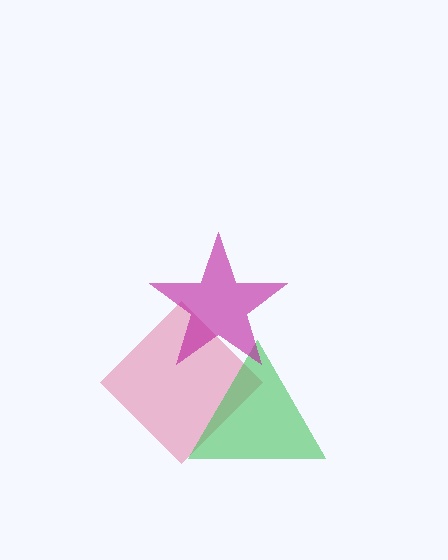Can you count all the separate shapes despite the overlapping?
Yes, there are 3 separate shapes.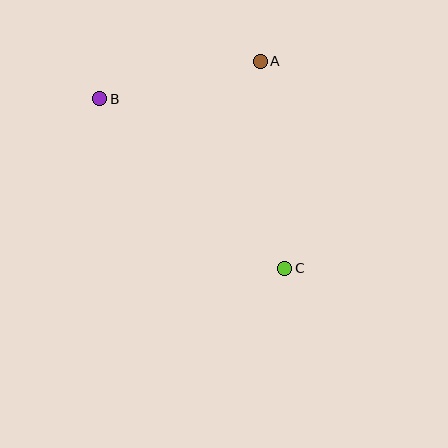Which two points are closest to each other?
Points A and B are closest to each other.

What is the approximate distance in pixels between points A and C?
The distance between A and C is approximately 208 pixels.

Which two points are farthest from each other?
Points B and C are farthest from each other.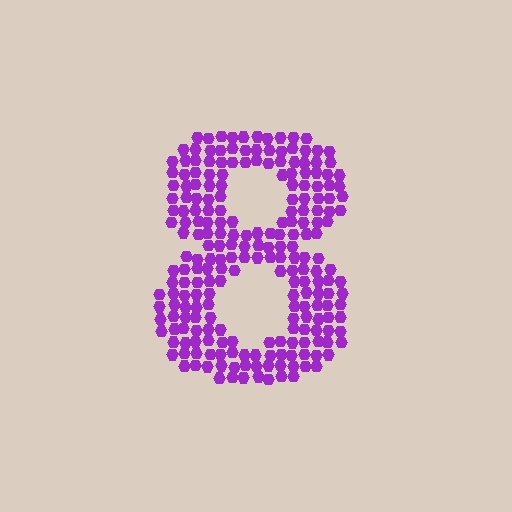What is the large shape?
The large shape is the digit 8.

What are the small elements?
The small elements are hexagons.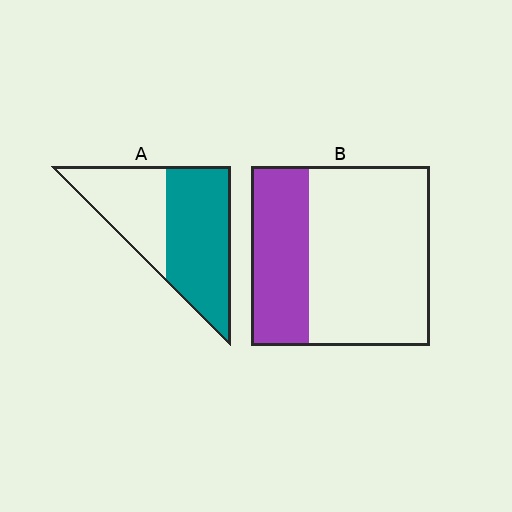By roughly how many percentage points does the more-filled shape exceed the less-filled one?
By roughly 25 percentage points (A over B).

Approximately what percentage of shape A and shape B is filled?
A is approximately 60% and B is approximately 30%.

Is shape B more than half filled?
No.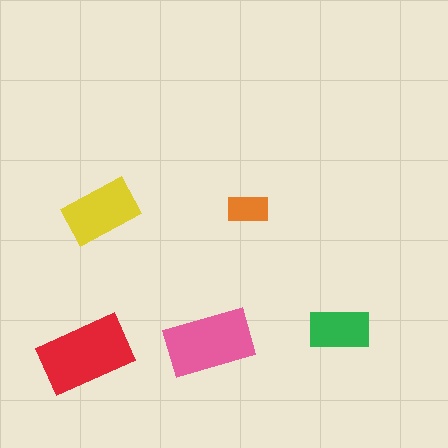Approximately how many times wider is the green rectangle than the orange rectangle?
About 1.5 times wider.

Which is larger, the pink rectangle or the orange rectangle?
The pink one.